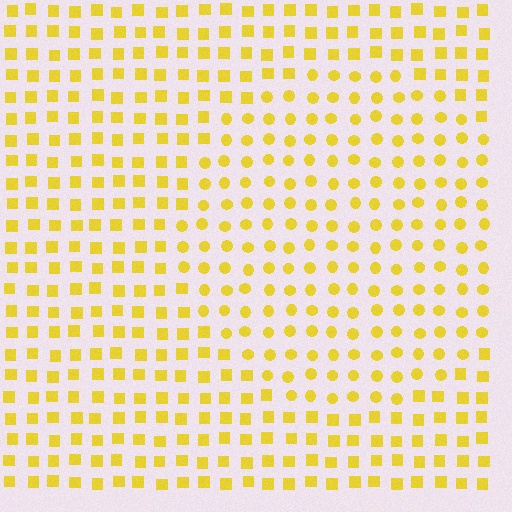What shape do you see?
I see a circle.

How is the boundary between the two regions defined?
The boundary is defined by a change in element shape: circles inside vs. squares outside. All elements share the same color and spacing.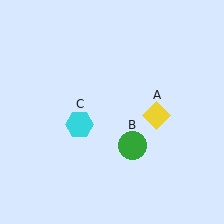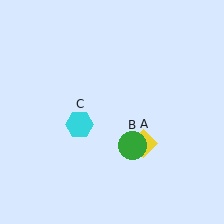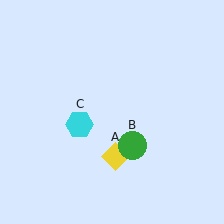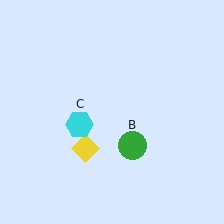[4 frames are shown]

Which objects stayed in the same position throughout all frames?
Green circle (object B) and cyan hexagon (object C) remained stationary.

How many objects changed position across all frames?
1 object changed position: yellow diamond (object A).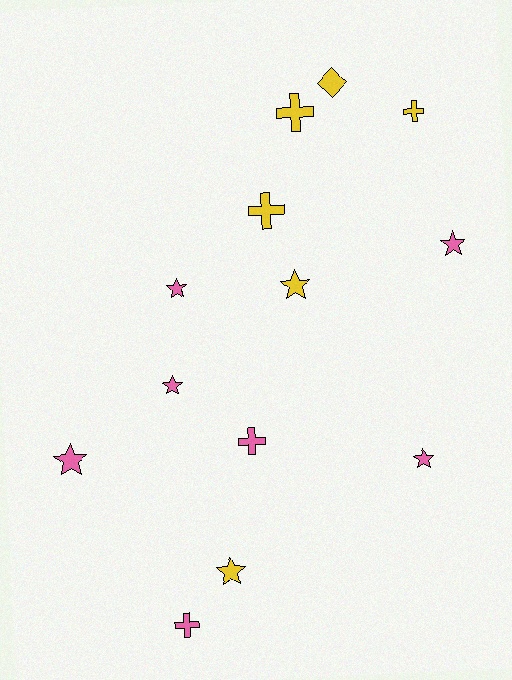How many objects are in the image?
There are 13 objects.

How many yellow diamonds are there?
There is 1 yellow diamond.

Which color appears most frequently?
Pink, with 7 objects.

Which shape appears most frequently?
Star, with 7 objects.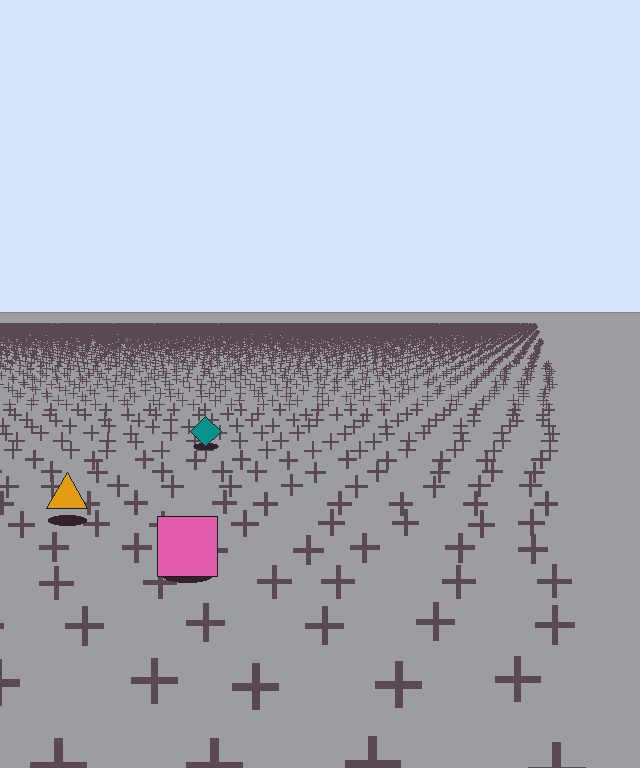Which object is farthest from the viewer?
The teal diamond is farthest from the viewer. It appears smaller and the ground texture around it is denser.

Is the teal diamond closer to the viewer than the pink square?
No. The pink square is closer — you can tell from the texture gradient: the ground texture is coarser near it.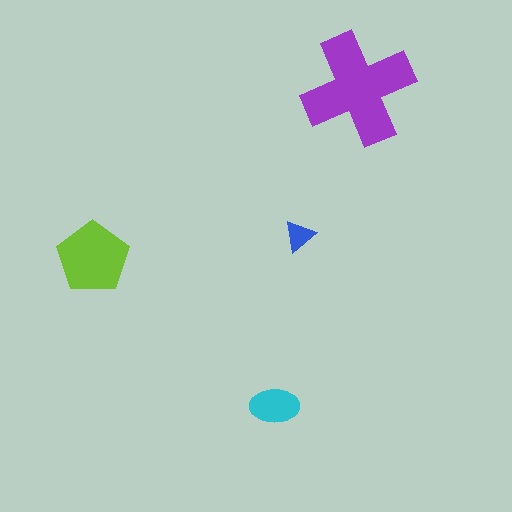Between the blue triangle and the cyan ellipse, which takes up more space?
The cyan ellipse.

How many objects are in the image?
There are 4 objects in the image.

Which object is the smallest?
The blue triangle.